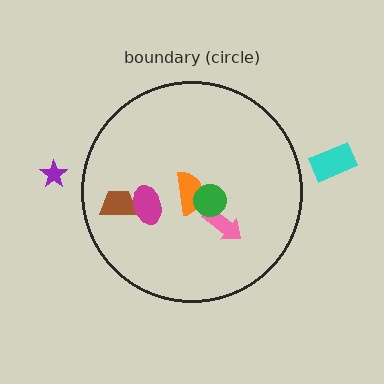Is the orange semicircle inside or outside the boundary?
Inside.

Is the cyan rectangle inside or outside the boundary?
Outside.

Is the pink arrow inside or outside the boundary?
Inside.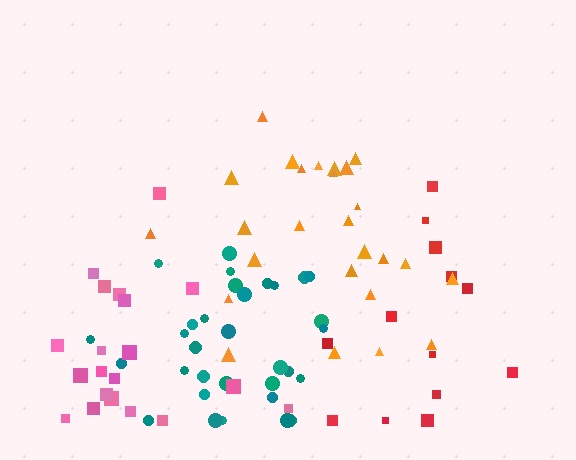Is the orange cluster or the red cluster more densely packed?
Orange.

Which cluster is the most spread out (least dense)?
Red.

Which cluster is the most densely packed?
Teal.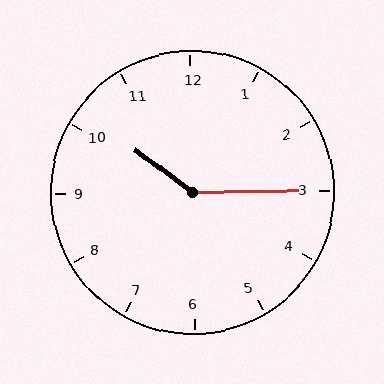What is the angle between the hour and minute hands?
Approximately 142 degrees.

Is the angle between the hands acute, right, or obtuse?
It is obtuse.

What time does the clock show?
10:15.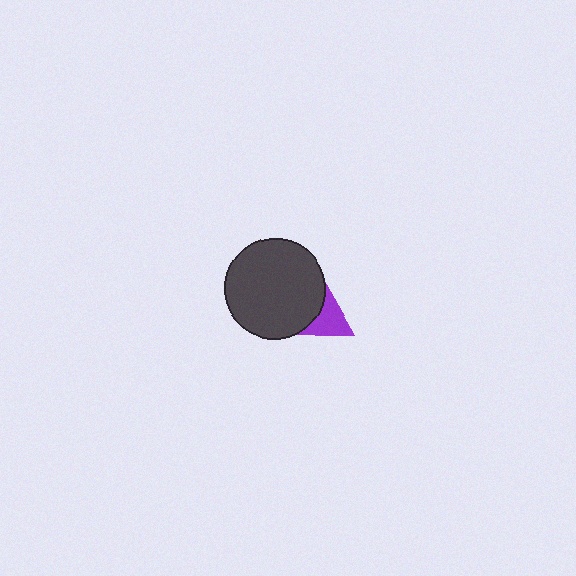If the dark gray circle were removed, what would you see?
You would see the complete purple triangle.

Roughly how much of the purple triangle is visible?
A small part of it is visible (roughly 31%).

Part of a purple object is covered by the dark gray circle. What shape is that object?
It is a triangle.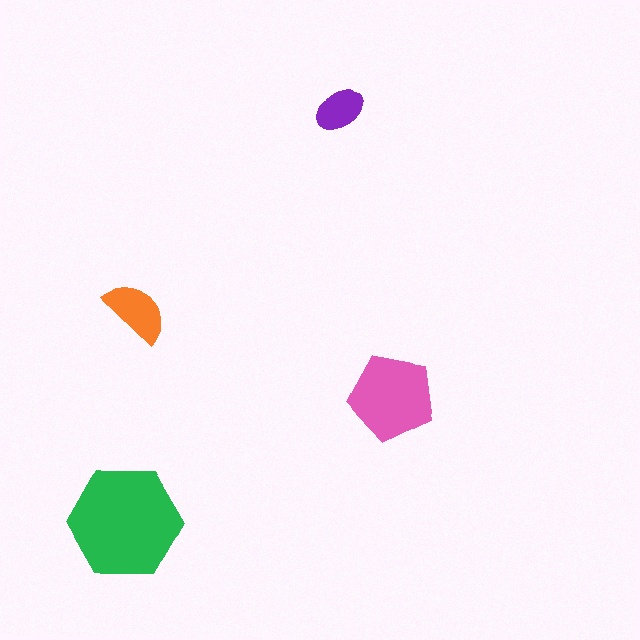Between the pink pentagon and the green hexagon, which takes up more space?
The green hexagon.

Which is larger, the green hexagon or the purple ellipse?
The green hexagon.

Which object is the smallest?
The purple ellipse.